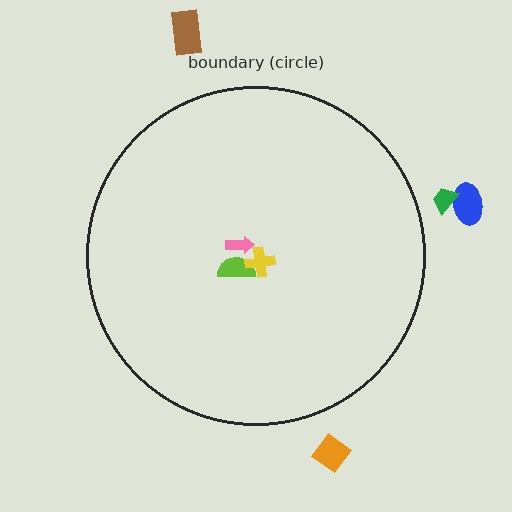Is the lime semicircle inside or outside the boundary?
Inside.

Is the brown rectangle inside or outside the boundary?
Outside.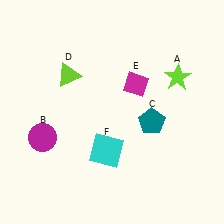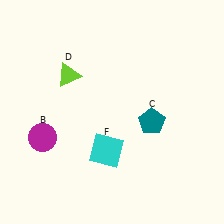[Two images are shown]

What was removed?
The magenta diamond (E), the lime star (A) were removed in Image 2.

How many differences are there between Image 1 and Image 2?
There are 2 differences between the two images.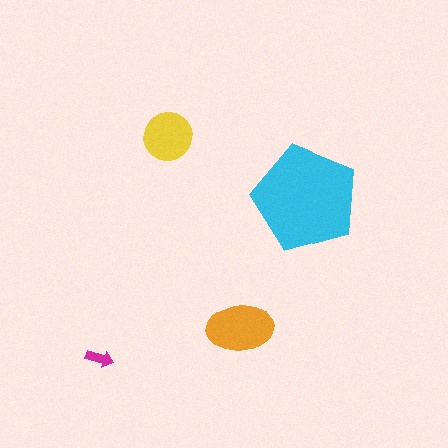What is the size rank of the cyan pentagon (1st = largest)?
1st.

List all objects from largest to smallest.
The cyan pentagon, the orange ellipse, the yellow circle, the magenta arrow.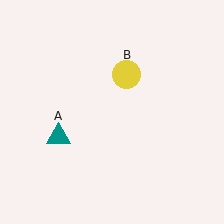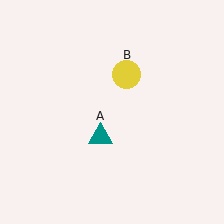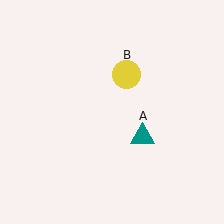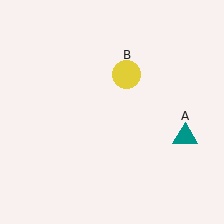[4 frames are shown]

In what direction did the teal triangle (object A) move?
The teal triangle (object A) moved right.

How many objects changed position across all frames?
1 object changed position: teal triangle (object A).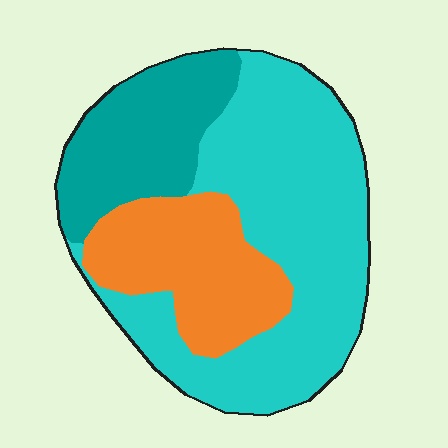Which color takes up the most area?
Cyan, at roughly 55%.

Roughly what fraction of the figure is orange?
Orange takes up about one quarter (1/4) of the figure.